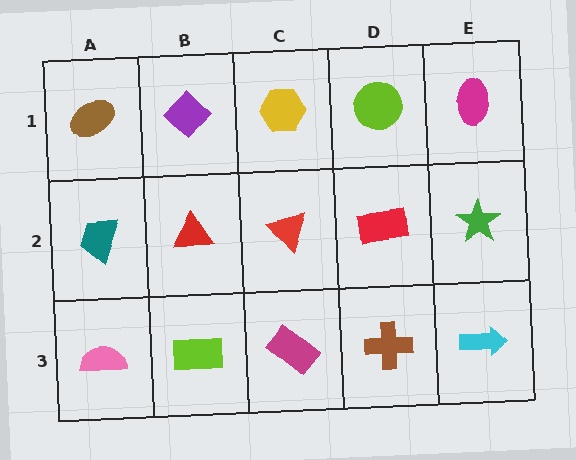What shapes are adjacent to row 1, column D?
A red rectangle (row 2, column D), a yellow hexagon (row 1, column C), a magenta ellipse (row 1, column E).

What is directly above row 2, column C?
A yellow hexagon.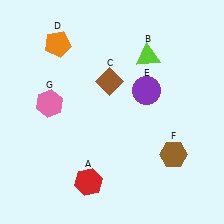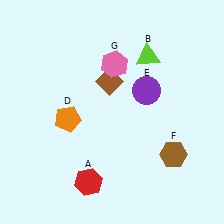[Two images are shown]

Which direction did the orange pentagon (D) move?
The orange pentagon (D) moved down.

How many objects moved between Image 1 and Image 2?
2 objects moved between the two images.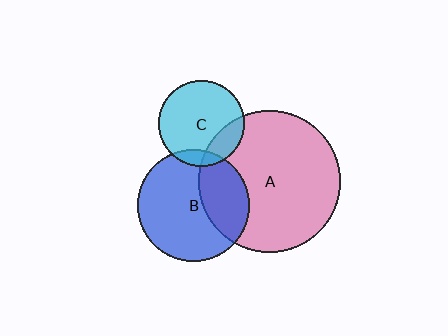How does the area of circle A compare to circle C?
Approximately 2.7 times.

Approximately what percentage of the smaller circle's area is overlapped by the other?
Approximately 30%.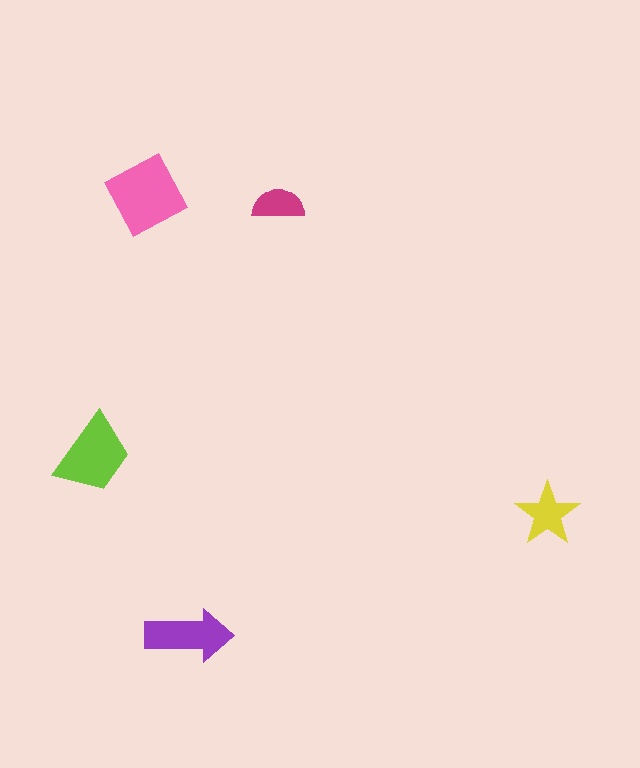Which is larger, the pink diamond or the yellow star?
The pink diamond.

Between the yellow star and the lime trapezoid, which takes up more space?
The lime trapezoid.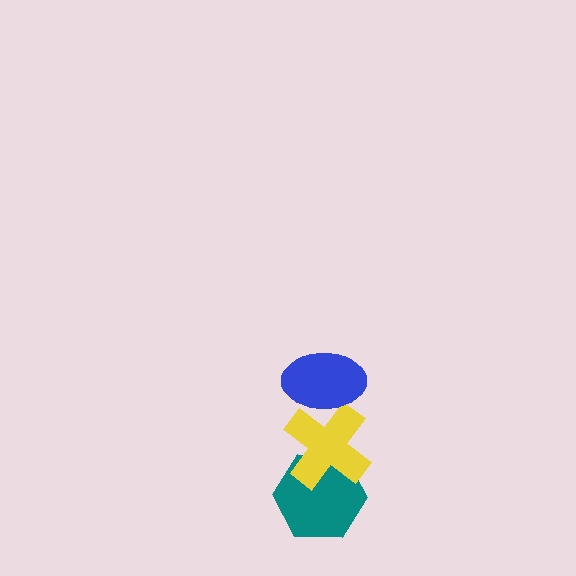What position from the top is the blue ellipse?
The blue ellipse is 1st from the top.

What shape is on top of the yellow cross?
The blue ellipse is on top of the yellow cross.